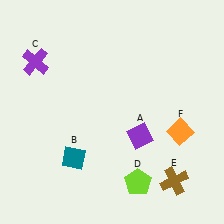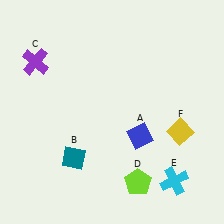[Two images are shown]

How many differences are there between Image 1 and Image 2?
There are 3 differences between the two images.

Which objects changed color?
A changed from purple to blue. E changed from brown to cyan. F changed from orange to yellow.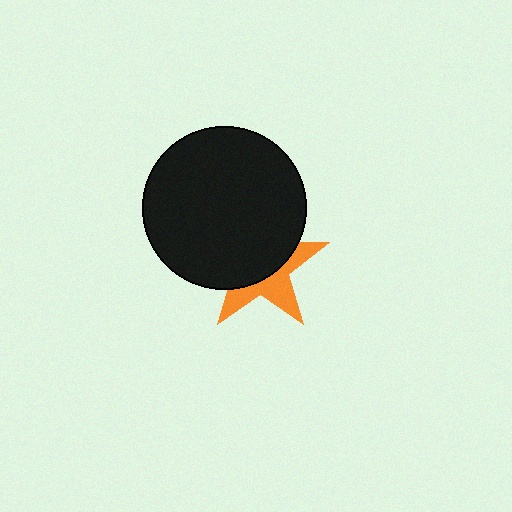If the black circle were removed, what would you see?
You would see the complete orange star.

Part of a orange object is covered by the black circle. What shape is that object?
It is a star.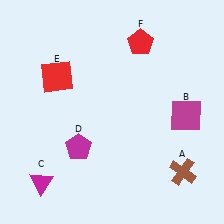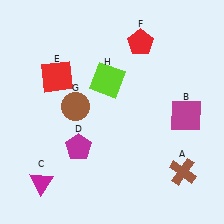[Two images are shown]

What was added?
A brown circle (G), a lime square (H) were added in Image 2.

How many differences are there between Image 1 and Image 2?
There are 2 differences between the two images.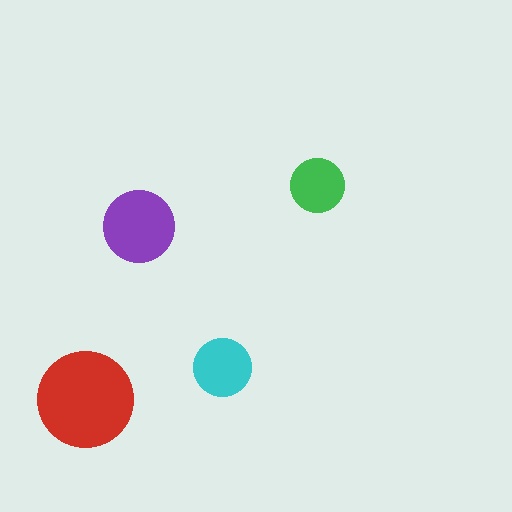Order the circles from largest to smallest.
the red one, the purple one, the cyan one, the green one.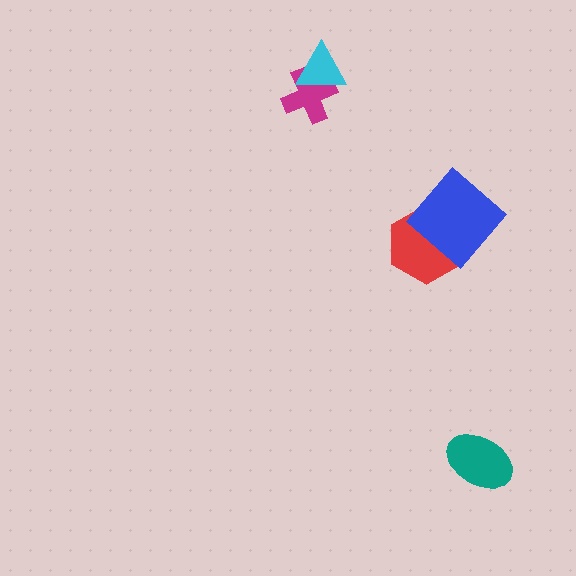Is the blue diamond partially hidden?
No, no other shape covers it.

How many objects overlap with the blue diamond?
1 object overlaps with the blue diamond.